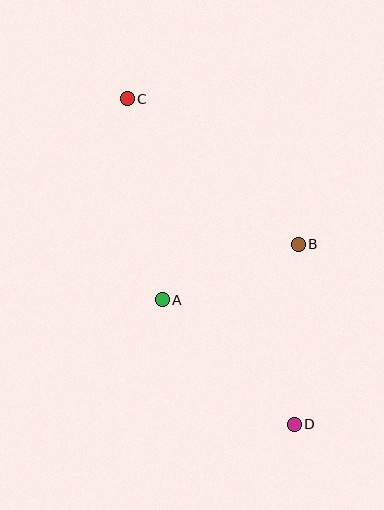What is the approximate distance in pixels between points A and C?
The distance between A and C is approximately 204 pixels.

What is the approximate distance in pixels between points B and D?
The distance between B and D is approximately 180 pixels.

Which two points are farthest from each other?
Points C and D are farthest from each other.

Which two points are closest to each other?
Points A and B are closest to each other.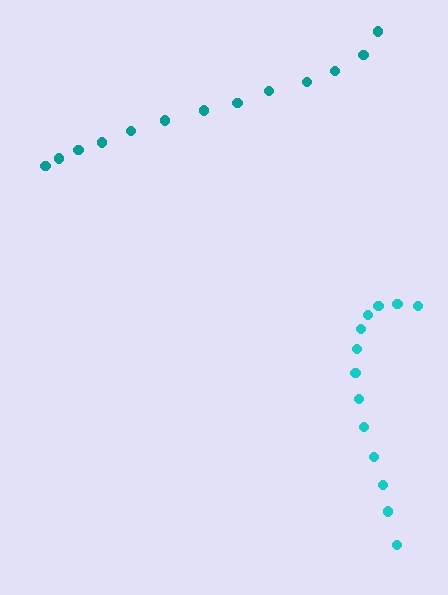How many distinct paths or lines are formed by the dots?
There are 2 distinct paths.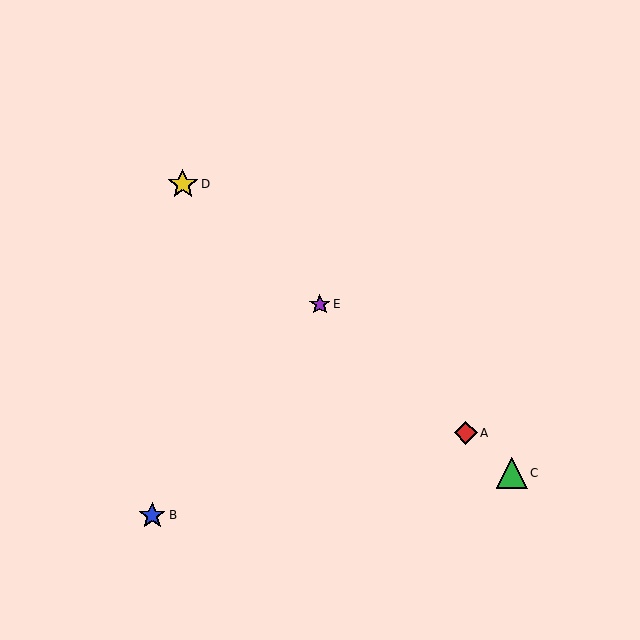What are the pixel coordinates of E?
Object E is at (320, 304).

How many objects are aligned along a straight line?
4 objects (A, C, D, E) are aligned along a straight line.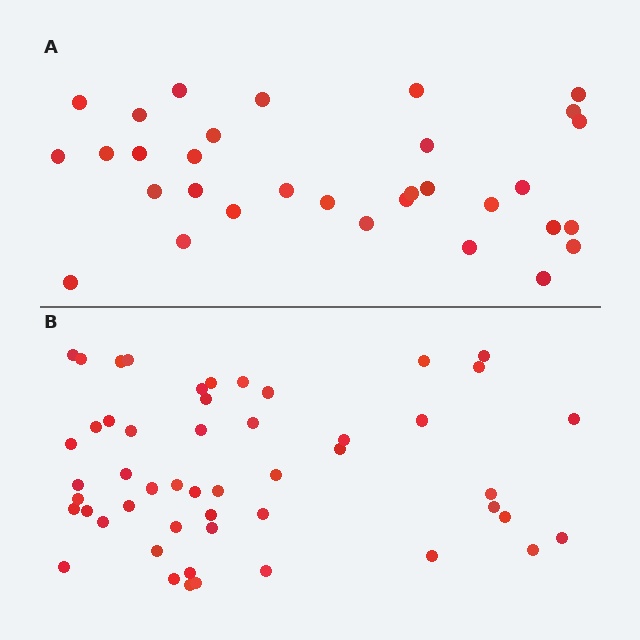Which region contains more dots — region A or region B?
Region B (the bottom region) has more dots.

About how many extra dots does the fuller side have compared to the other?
Region B has approximately 20 more dots than region A.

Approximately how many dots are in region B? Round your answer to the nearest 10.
About 50 dots. (The exact count is 51, which rounds to 50.)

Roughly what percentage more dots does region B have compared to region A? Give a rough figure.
About 60% more.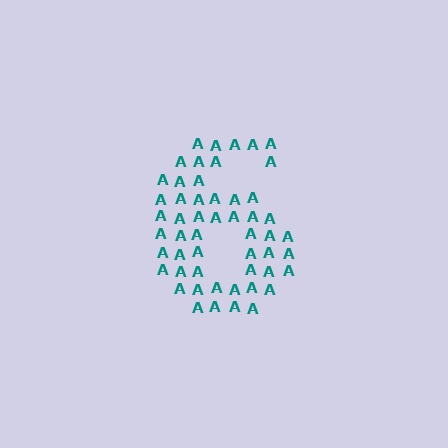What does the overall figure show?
The overall figure shows the digit 6.